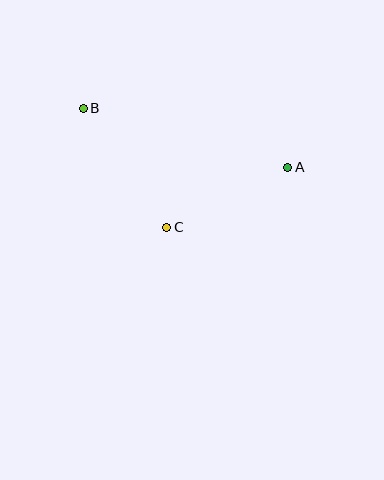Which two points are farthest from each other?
Points A and B are farthest from each other.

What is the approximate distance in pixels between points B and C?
The distance between B and C is approximately 145 pixels.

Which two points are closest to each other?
Points A and C are closest to each other.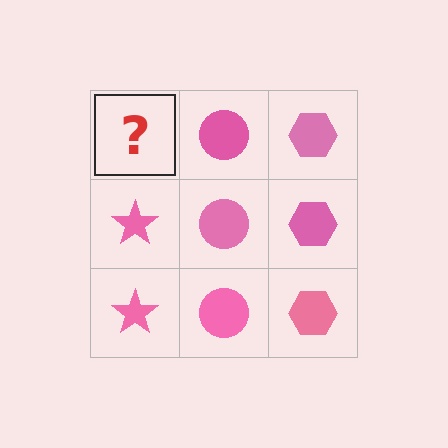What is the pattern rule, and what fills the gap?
The rule is that each column has a consistent shape. The gap should be filled with a pink star.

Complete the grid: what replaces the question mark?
The question mark should be replaced with a pink star.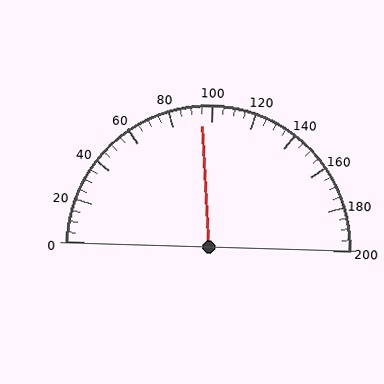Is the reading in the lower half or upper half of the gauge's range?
The reading is in the lower half of the range (0 to 200).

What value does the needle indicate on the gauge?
The needle indicates approximately 95.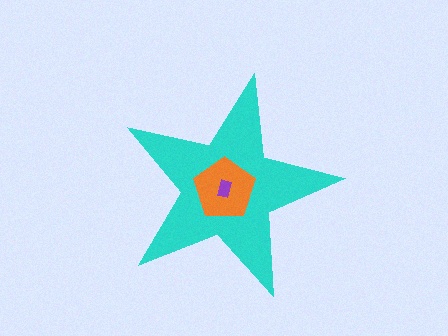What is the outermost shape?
The cyan star.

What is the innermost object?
The purple rectangle.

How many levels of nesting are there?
3.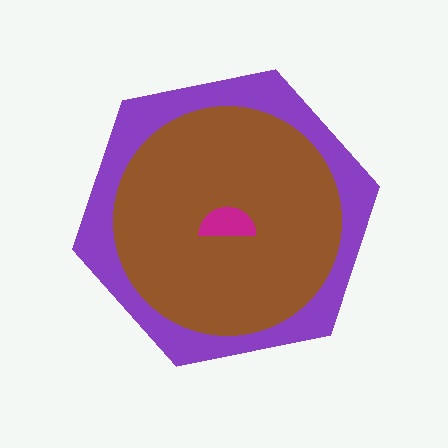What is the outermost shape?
The purple hexagon.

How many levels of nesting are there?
3.